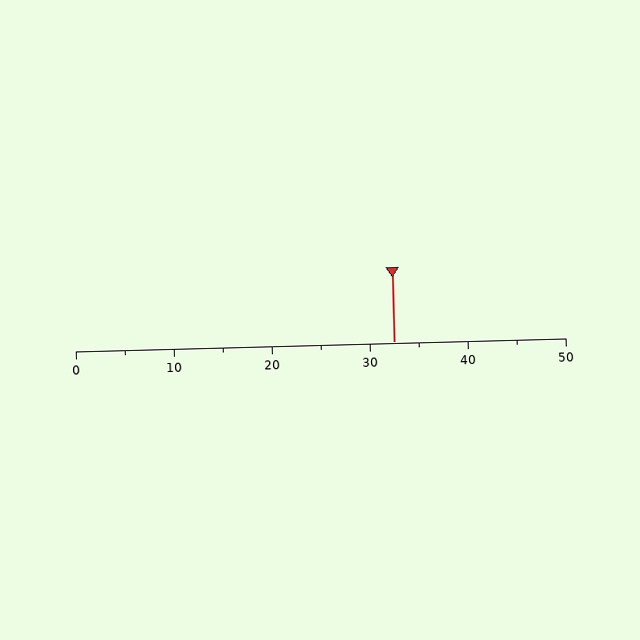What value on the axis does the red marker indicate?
The marker indicates approximately 32.5.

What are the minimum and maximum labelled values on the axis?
The axis runs from 0 to 50.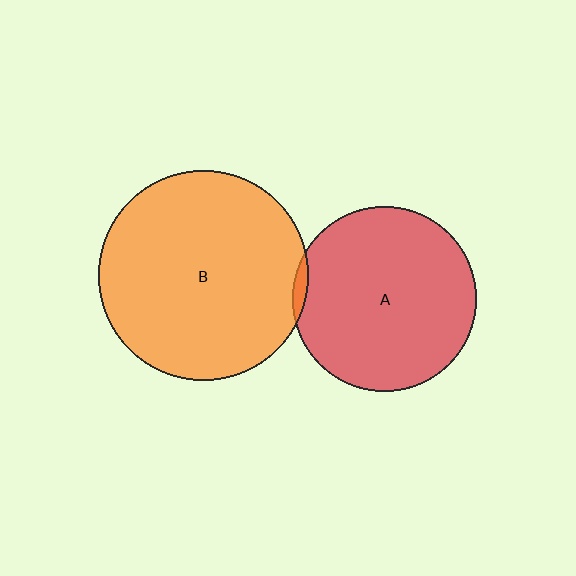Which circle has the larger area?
Circle B (orange).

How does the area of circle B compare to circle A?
Approximately 1.3 times.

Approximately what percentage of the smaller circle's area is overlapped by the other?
Approximately 5%.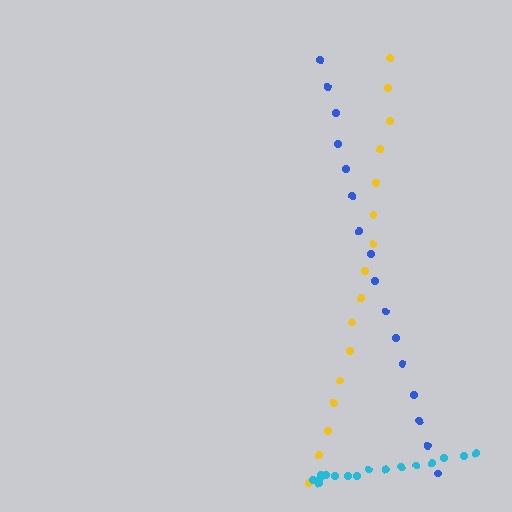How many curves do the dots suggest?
There are 3 distinct paths.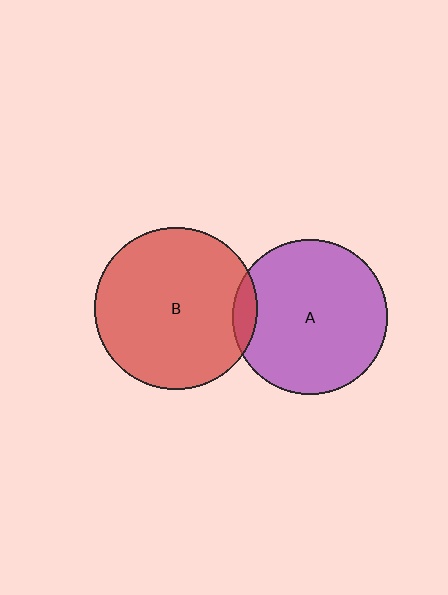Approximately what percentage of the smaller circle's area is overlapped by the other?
Approximately 5%.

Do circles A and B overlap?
Yes.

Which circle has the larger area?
Circle B (red).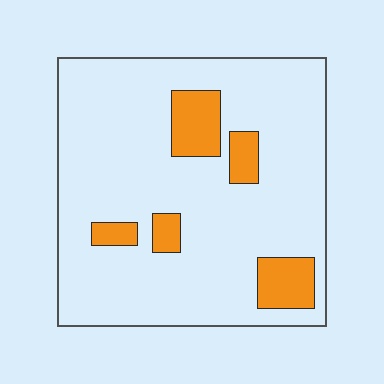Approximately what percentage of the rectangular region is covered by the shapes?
Approximately 15%.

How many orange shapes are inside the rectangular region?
5.